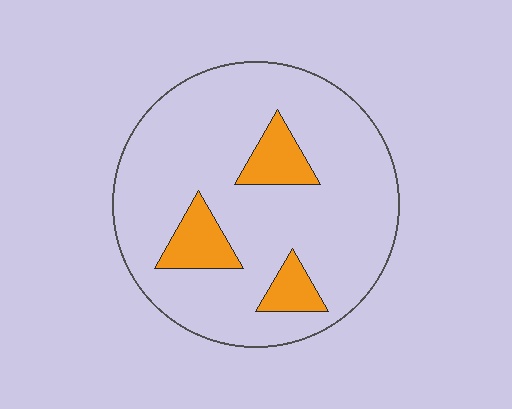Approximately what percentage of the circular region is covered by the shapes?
Approximately 15%.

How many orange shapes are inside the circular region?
3.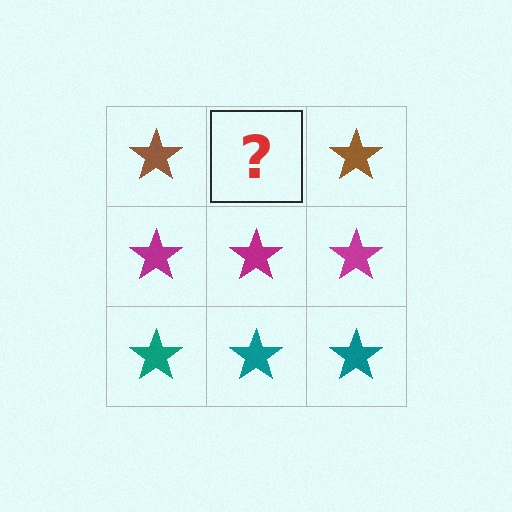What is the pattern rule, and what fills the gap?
The rule is that each row has a consistent color. The gap should be filled with a brown star.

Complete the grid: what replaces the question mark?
The question mark should be replaced with a brown star.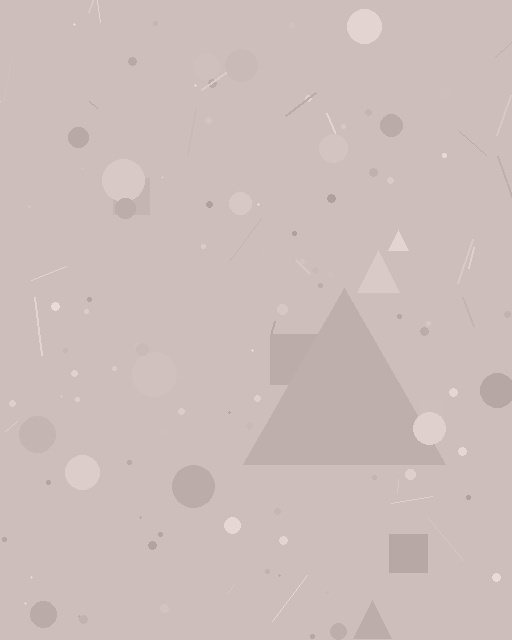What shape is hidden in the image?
A triangle is hidden in the image.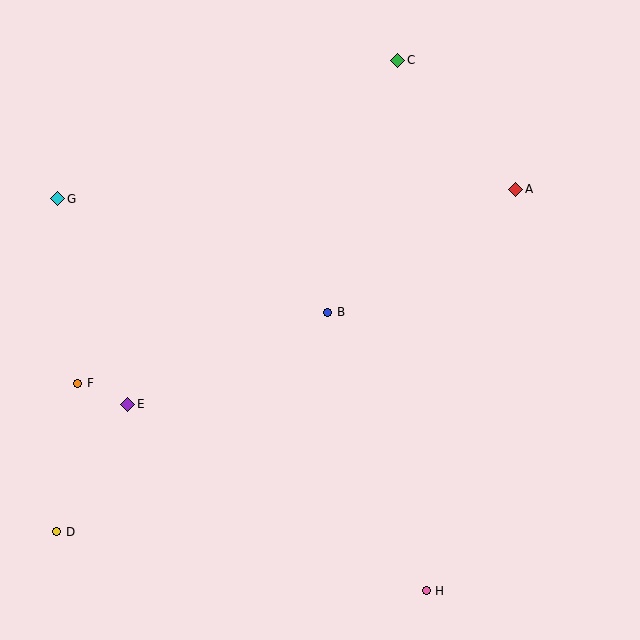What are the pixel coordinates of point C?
Point C is at (398, 60).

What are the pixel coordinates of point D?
Point D is at (57, 532).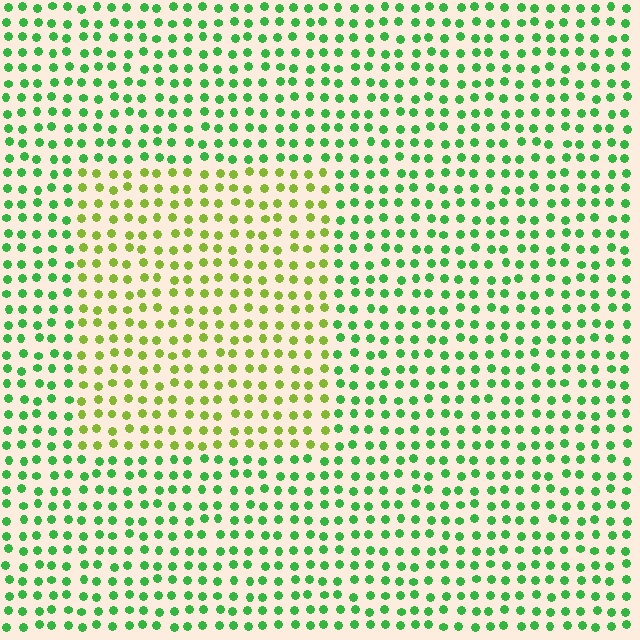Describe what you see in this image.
The image is filled with small green elements in a uniform arrangement. A rectangle-shaped region is visible where the elements are tinted to a slightly different hue, forming a subtle color boundary.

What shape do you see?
I see a rectangle.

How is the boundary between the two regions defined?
The boundary is defined purely by a slight shift in hue (about 43 degrees). Spacing, size, and orientation are identical on both sides.